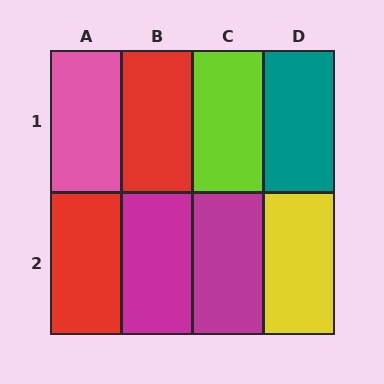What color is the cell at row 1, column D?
Teal.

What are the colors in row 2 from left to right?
Red, magenta, magenta, yellow.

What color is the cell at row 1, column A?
Pink.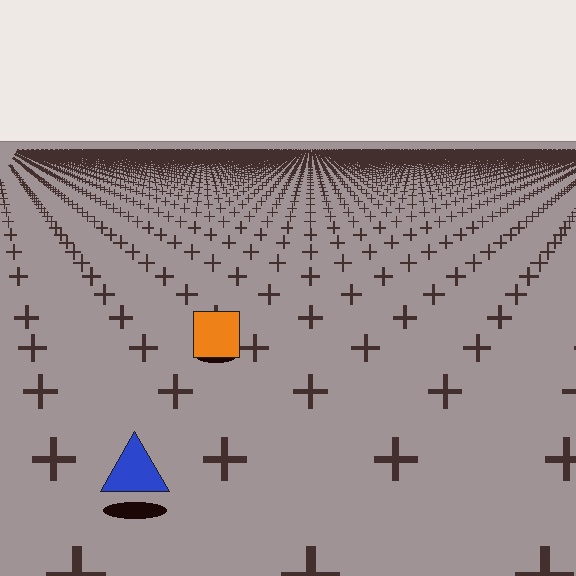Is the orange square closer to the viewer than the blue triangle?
No. The blue triangle is closer — you can tell from the texture gradient: the ground texture is coarser near it.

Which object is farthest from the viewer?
The orange square is farthest from the viewer. It appears smaller and the ground texture around it is denser.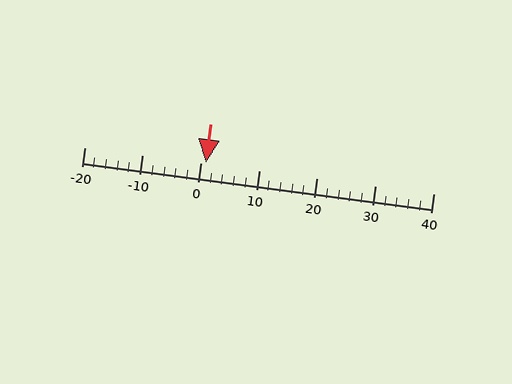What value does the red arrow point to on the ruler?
The red arrow points to approximately 1.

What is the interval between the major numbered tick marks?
The major tick marks are spaced 10 units apart.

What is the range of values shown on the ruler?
The ruler shows values from -20 to 40.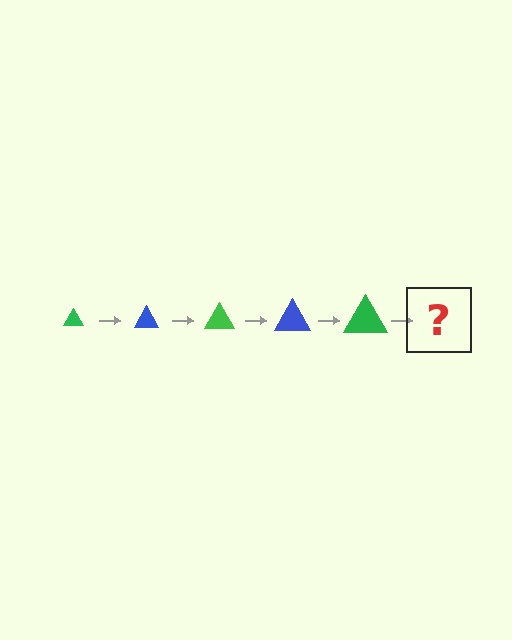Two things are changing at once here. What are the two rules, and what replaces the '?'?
The two rules are that the triangle grows larger each step and the color cycles through green and blue. The '?' should be a blue triangle, larger than the previous one.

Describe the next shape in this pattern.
It should be a blue triangle, larger than the previous one.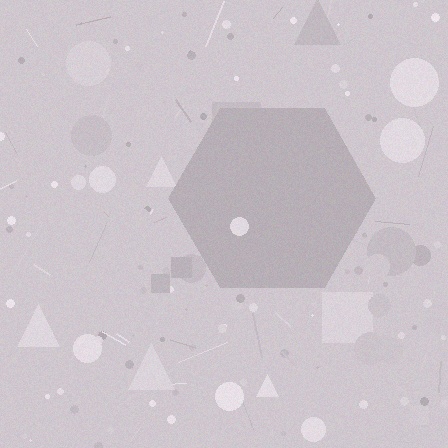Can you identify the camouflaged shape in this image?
The camouflaged shape is a hexagon.